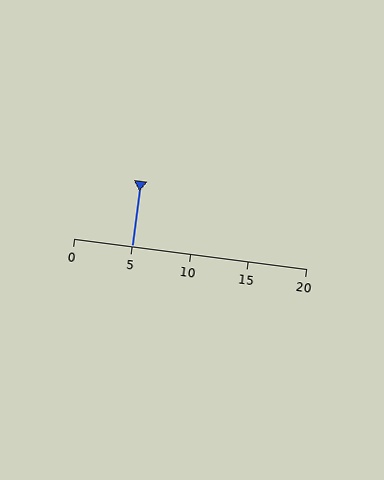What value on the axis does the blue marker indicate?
The marker indicates approximately 5.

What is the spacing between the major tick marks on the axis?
The major ticks are spaced 5 apart.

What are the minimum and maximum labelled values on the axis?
The axis runs from 0 to 20.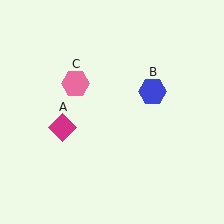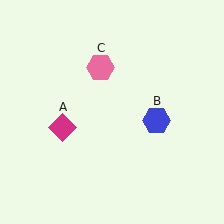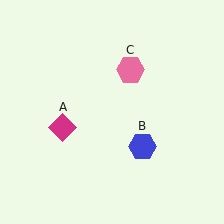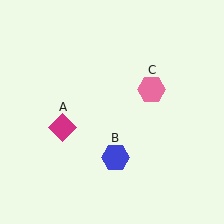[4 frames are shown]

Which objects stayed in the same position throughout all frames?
Magenta diamond (object A) remained stationary.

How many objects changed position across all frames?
2 objects changed position: blue hexagon (object B), pink hexagon (object C).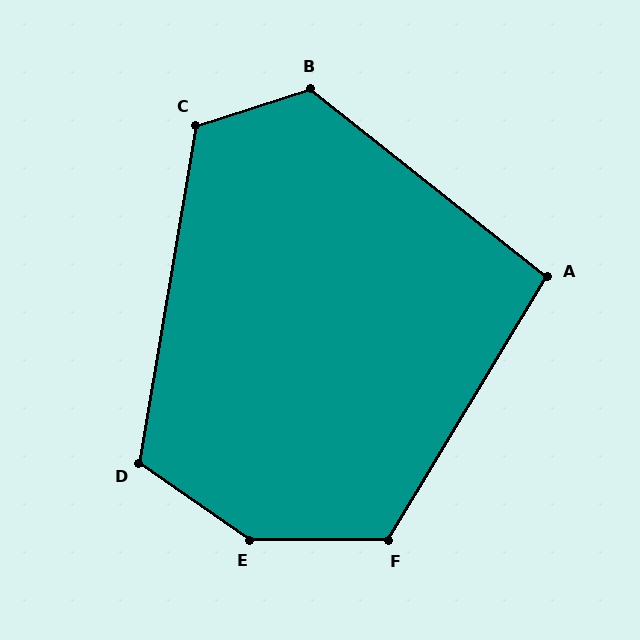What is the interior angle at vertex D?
Approximately 115 degrees (obtuse).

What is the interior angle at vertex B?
Approximately 124 degrees (obtuse).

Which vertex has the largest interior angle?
E, at approximately 145 degrees.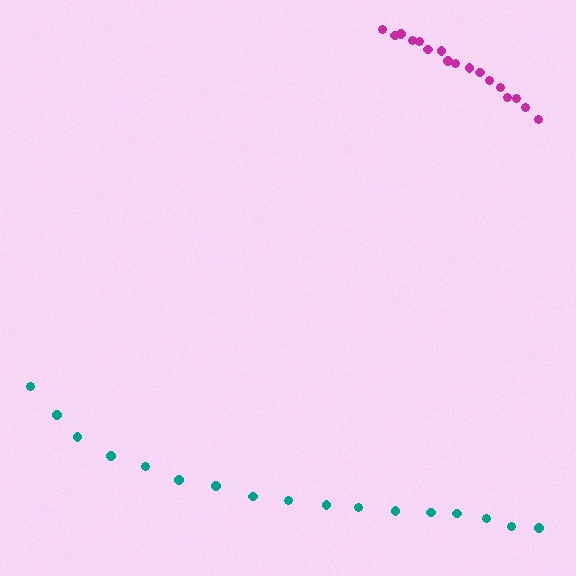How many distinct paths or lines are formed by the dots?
There are 2 distinct paths.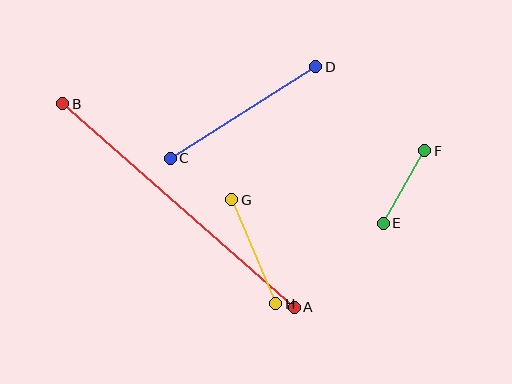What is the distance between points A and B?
The distance is approximately 309 pixels.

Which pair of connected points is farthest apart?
Points A and B are farthest apart.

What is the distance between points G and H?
The distance is approximately 113 pixels.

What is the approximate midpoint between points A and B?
The midpoint is at approximately (178, 206) pixels.